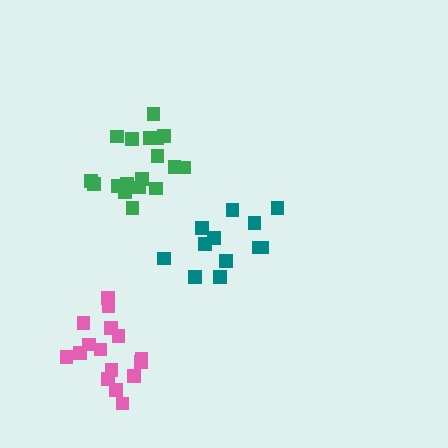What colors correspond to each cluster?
The clusters are colored: green, teal, pink.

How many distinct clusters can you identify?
There are 3 distinct clusters.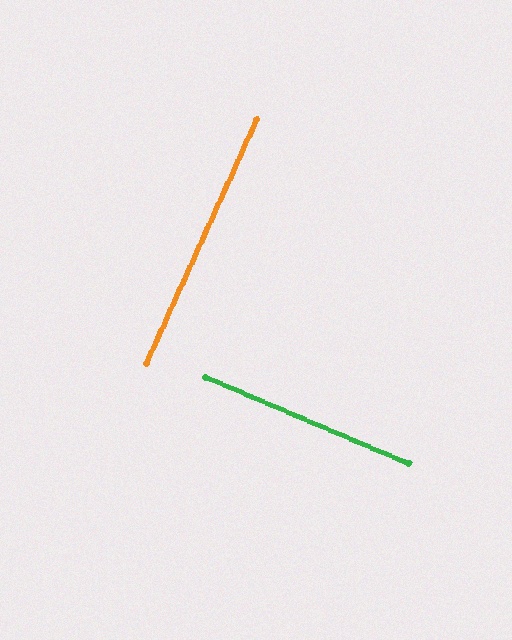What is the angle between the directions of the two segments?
Approximately 89 degrees.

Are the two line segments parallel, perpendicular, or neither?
Perpendicular — they meet at approximately 89°.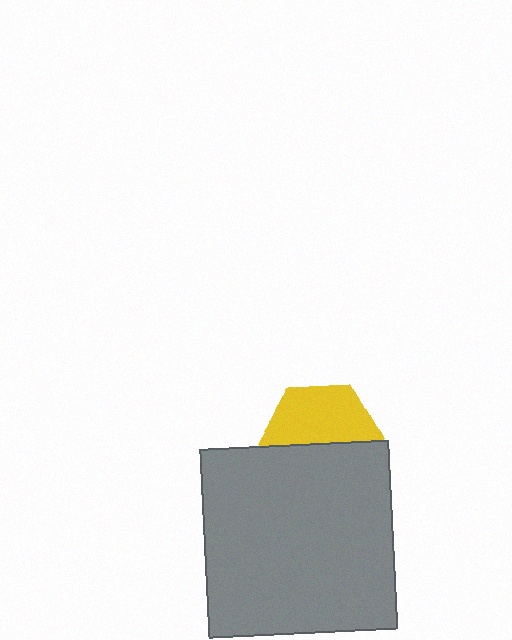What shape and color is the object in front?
The object in front is a gray square.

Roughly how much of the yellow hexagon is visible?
About half of it is visible (roughly 51%).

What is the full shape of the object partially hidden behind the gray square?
The partially hidden object is a yellow hexagon.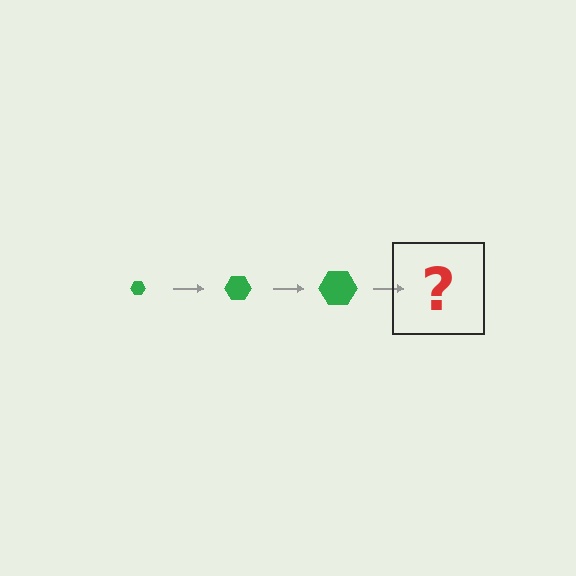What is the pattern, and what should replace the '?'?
The pattern is that the hexagon gets progressively larger each step. The '?' should be a green hexagon, larger than the previous one.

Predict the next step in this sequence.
The next step is a green hexagon, larger than the previous one.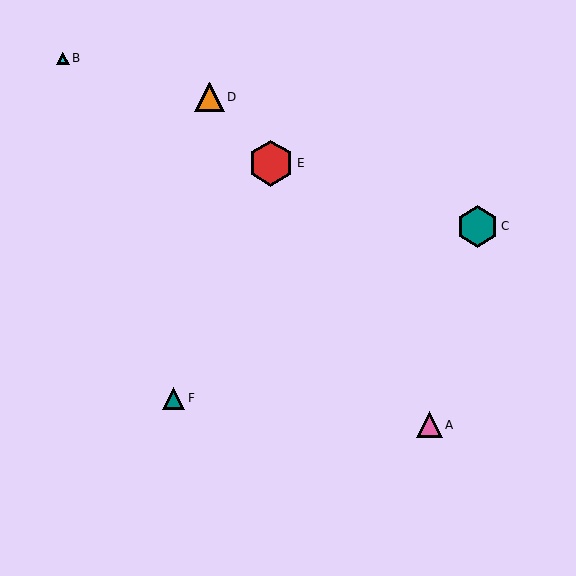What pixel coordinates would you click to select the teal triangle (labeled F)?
Click at (174, 398) to select the teal triangle F.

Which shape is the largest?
The red hexagon (labeled E) is the largest.